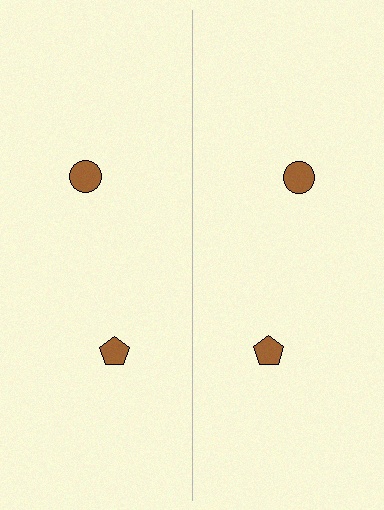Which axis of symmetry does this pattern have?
The pattern has a vertical axis of symmetry running through the center of the image.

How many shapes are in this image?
There are 4 shapes in this image.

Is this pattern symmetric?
Yes, this pattern has bilateral (reflection) symmetry.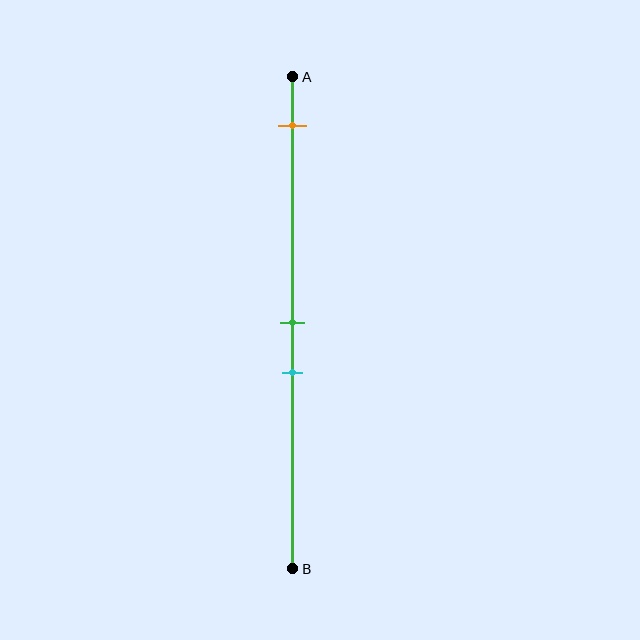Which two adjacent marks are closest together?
The green and cyan marks are the closest adjacent pair.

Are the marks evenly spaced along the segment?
No, the marks are not evenly spaced.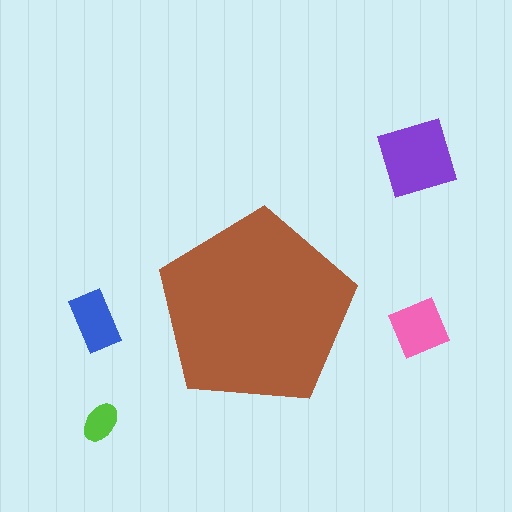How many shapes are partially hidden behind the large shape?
0 shapes are partially hidden.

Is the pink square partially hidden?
No, the pink square is fully visible.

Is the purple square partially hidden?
No, the purple square is fully visible.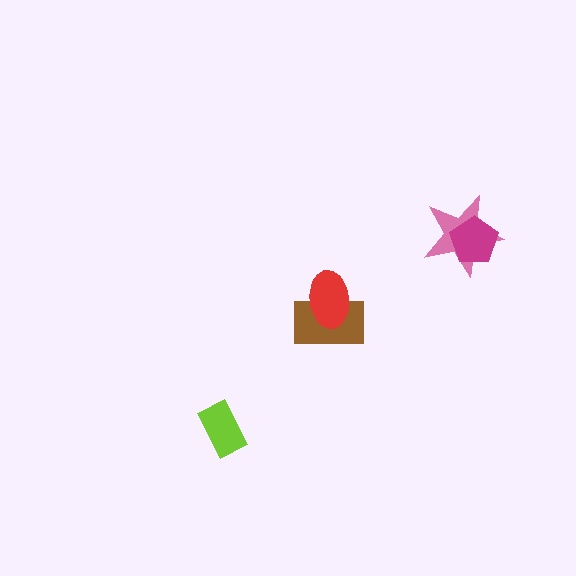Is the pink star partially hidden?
Yes, it is partially covered by another shape.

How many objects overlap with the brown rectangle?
1 object overlaps with the brown rectangle.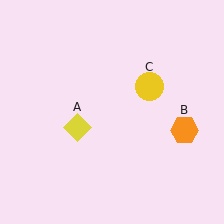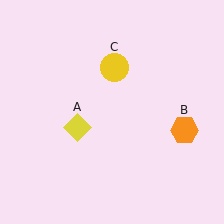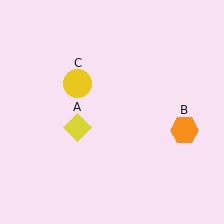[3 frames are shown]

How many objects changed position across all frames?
1 object changed position: yellow circle (object C).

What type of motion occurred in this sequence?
The yellow circle (object C) rotated counterclockwise around the center of the scene.